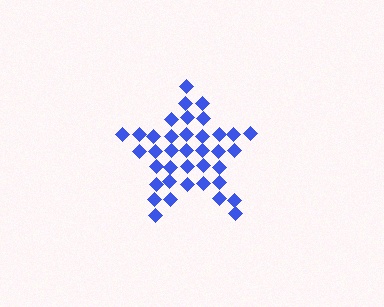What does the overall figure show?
The overall figure shows a star.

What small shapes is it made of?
It is made of small diamonds.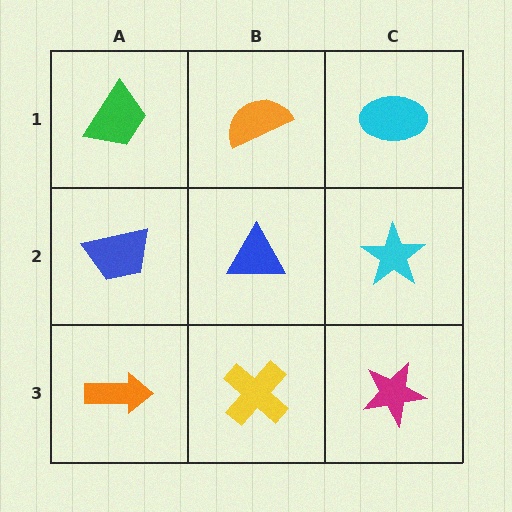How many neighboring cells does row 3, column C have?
2.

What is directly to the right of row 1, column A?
An orange semicircle.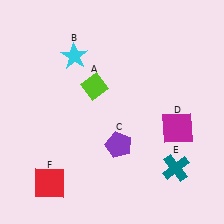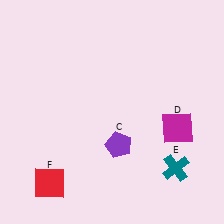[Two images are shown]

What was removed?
The cyan star (B), the lime diamond (A) were removed in Image 2.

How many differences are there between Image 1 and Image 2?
There are 2 differences between the two images.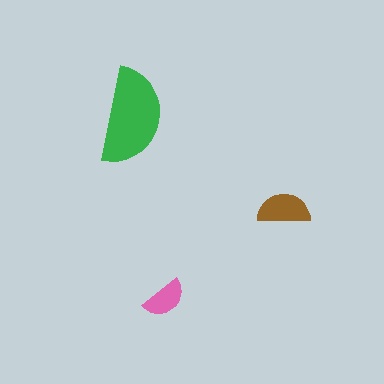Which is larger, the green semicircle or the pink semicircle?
The green one.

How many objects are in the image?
There are 3 objects in the image.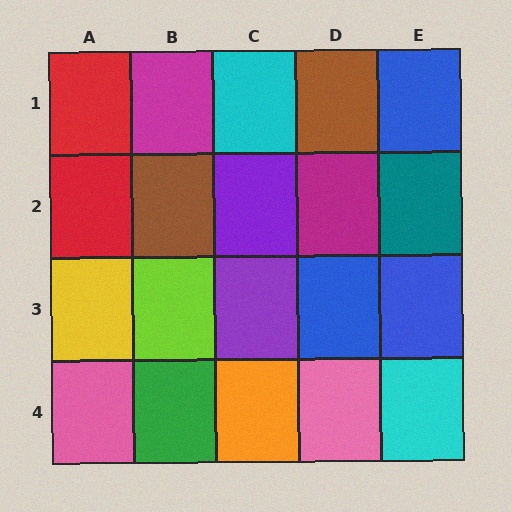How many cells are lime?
1 cell is lime.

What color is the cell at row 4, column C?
Orange.